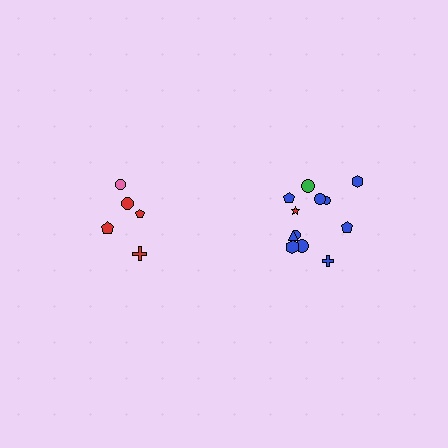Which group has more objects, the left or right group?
The right group.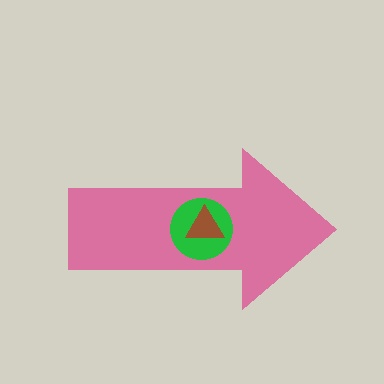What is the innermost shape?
The brown triangle.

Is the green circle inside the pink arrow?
Yes.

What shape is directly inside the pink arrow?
The green circle.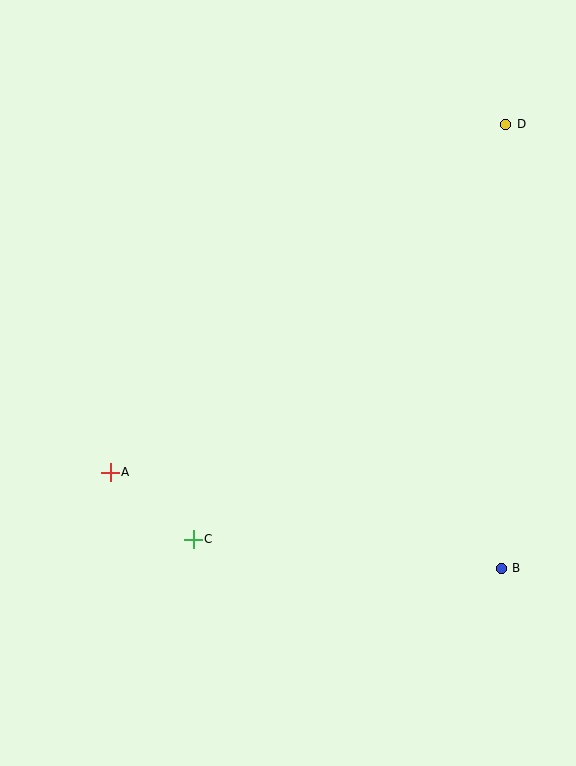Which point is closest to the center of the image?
Point C at (193, 539) is closest to the center.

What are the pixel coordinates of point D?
Point D is at (506, 124).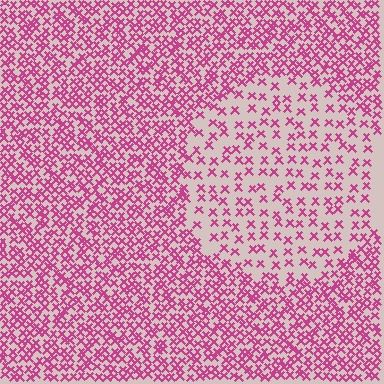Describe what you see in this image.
The image contains small magenta elements arranged at two different densities. A circle-shaped region is visible where the elements are less densely packed than the surrounding area.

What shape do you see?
I see a circle.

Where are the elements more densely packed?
The elements are more densely packed outside the circle boundary.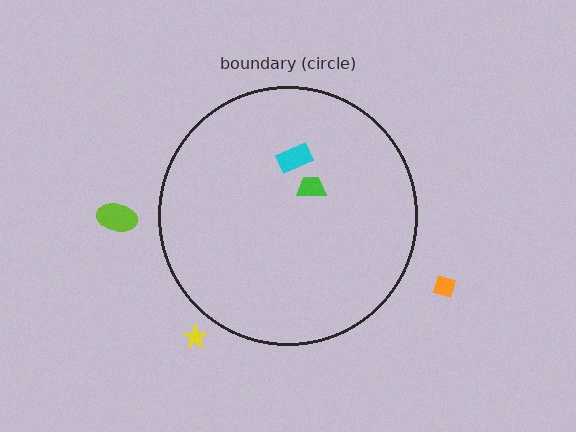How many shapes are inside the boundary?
2 inside, 3 outside.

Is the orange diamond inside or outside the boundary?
Outside.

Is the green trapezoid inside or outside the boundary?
Inside.